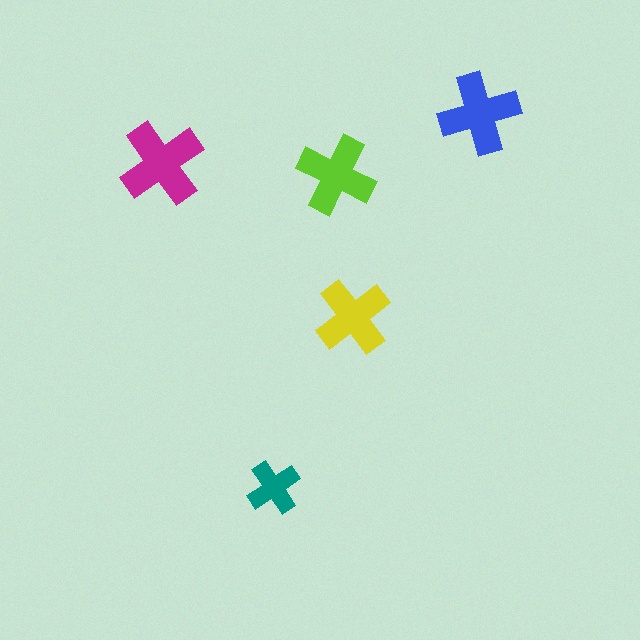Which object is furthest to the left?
The magenta cross is leftmost.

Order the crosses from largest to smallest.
the magenta one, the blue one, the lime one, the yellow one, the teal one.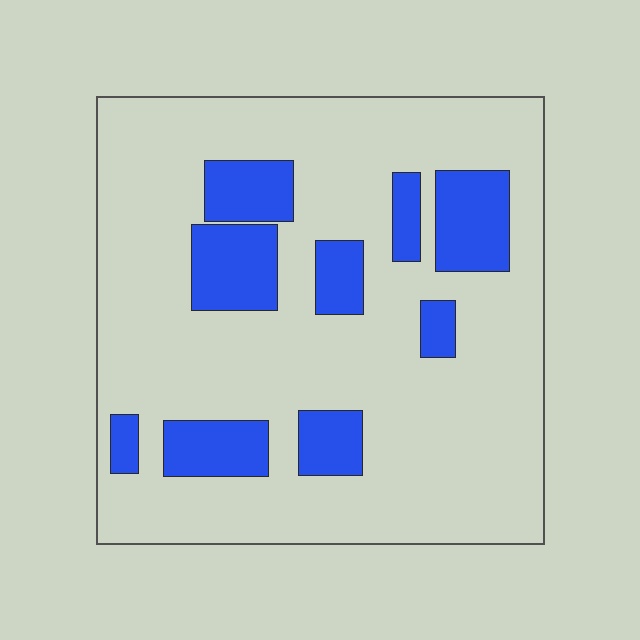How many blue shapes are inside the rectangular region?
9.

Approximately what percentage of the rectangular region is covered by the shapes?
Approximately 20%.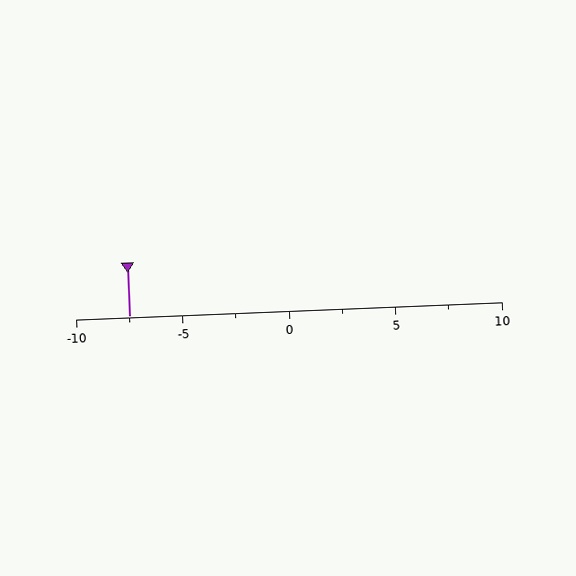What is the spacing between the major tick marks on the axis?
The major ticks are spaced 5 apart.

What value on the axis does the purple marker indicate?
The marker indicates approximately -7.5.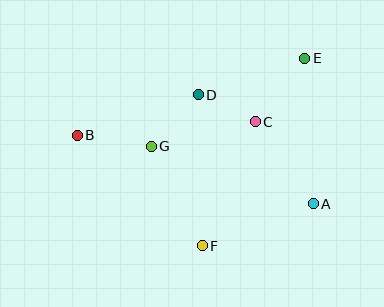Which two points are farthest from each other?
Points A and B are farthest from each other.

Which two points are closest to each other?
Points C and D are closest to each other.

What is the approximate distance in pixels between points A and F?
The distance between A and F is approximately 118 pixels.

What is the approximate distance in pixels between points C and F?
The distance between C and F is approximately 135 pixels.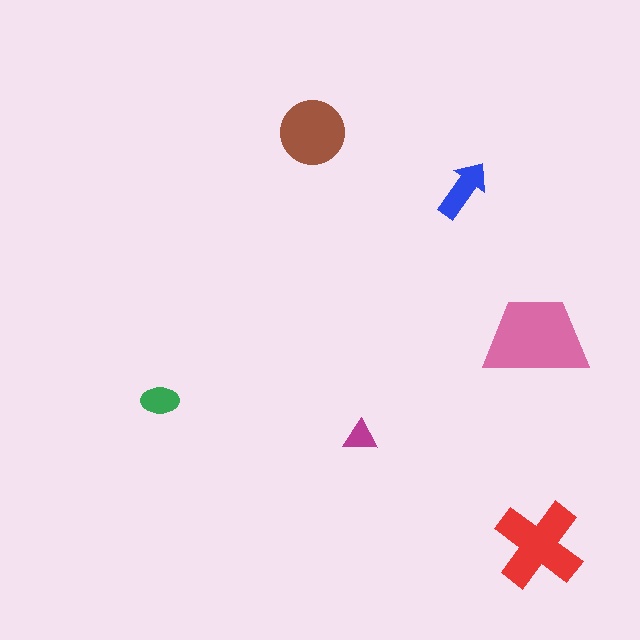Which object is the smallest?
The magenta triangle.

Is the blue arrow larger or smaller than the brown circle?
Smaller.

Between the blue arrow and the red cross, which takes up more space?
The red cross.